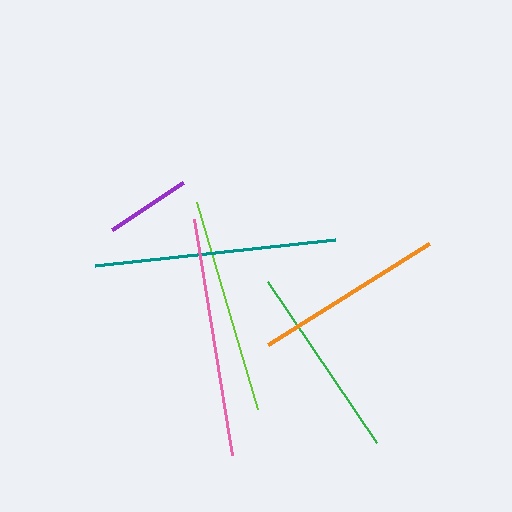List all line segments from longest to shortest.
From longest to shortest: teal, pink, lime, green, orange, purple.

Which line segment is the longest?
The teal line is the longest at approximately 241 pixels.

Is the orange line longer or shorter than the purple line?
The orange line is longer than the purple line.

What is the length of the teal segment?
The teal segment is approximately 241 pixels long.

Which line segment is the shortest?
The purple line is the shortest at approximately 85 pixels.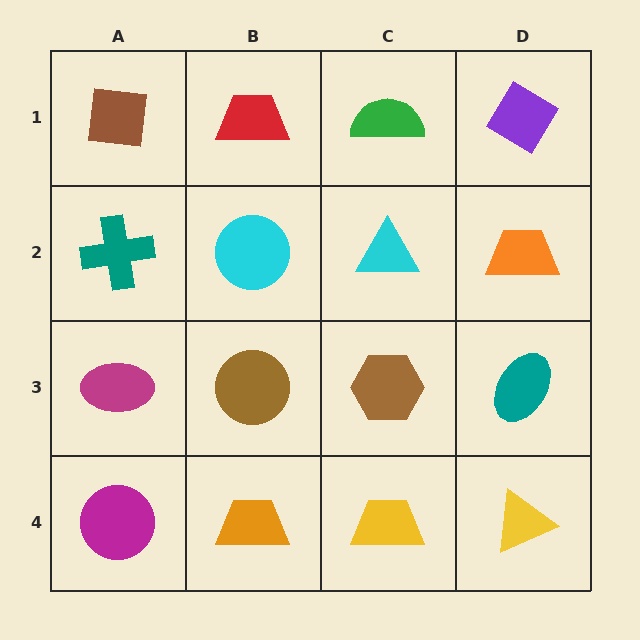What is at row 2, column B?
A cyan circle.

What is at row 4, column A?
A magenta circle.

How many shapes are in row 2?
4 shapes.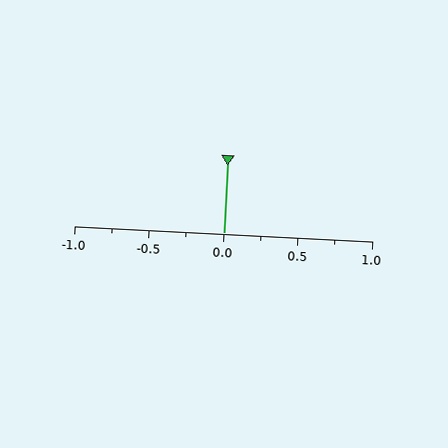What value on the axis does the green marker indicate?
The marker indicates approximately 0.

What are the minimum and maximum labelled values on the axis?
The axis runs from -1.0 to 1.0.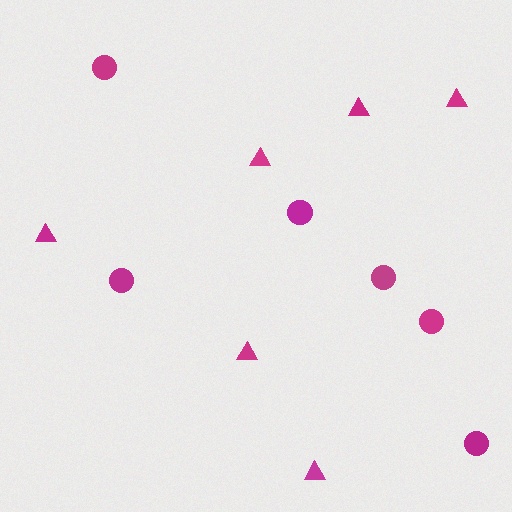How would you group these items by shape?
There are 2 groups: one group of circles (6) and one group of triangles (6).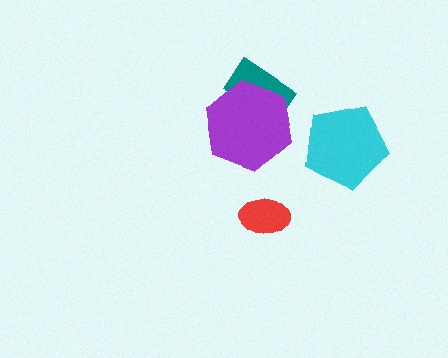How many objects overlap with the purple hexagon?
1 object overlaps with the purple hexagon.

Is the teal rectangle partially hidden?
Yes, it is partially covered by another shape.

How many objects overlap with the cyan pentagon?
0 objects overlap with the cyan pentagon.